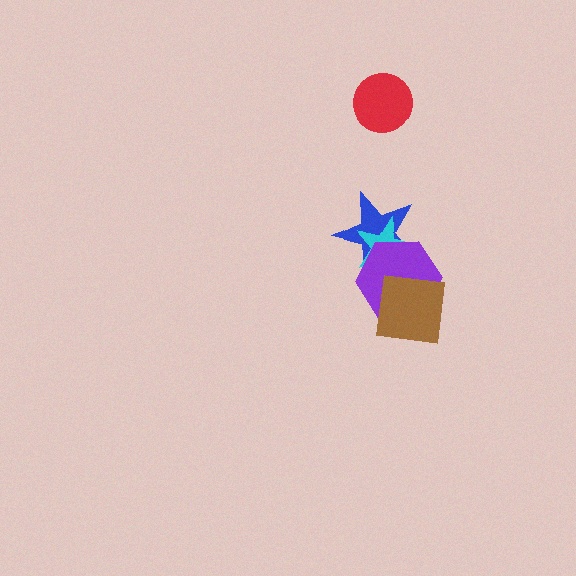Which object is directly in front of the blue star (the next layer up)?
The cyan star is directly in front of the blue star.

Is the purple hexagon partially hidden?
Yes, it is partially covered by another shape.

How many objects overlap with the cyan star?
2 objects overlap with the cyan star.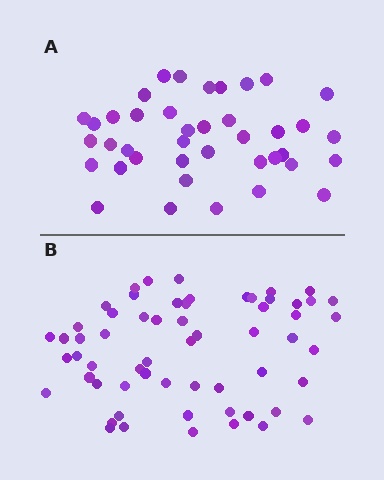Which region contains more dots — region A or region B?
Region B (the bottom region) has more dots.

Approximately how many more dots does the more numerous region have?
Region B has approximately 20 more dots than region A.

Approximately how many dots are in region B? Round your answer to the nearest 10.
About 60 dots.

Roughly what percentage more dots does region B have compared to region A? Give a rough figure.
About 50% more.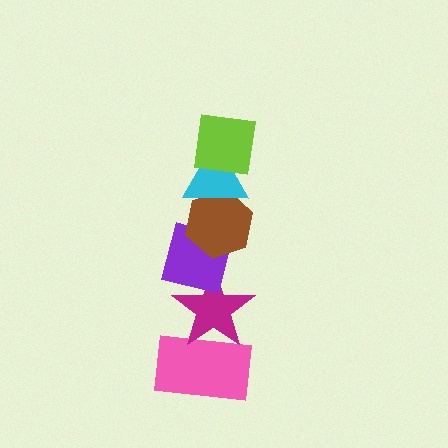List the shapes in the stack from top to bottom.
From top to bottom: the lime square, the cyan triangle, the brown hexagon, the purple square, the magenta star, the pink rectangle.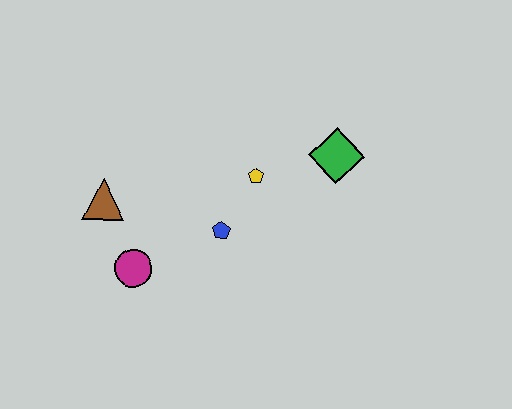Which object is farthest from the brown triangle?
The green diamond is farthest from the brown triangle.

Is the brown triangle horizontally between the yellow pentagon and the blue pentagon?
No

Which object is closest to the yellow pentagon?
The blue pentagon is closest to the yellow pentagon.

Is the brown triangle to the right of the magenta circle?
No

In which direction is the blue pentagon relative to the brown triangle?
The blue pentagon is to the right of the brown triangle.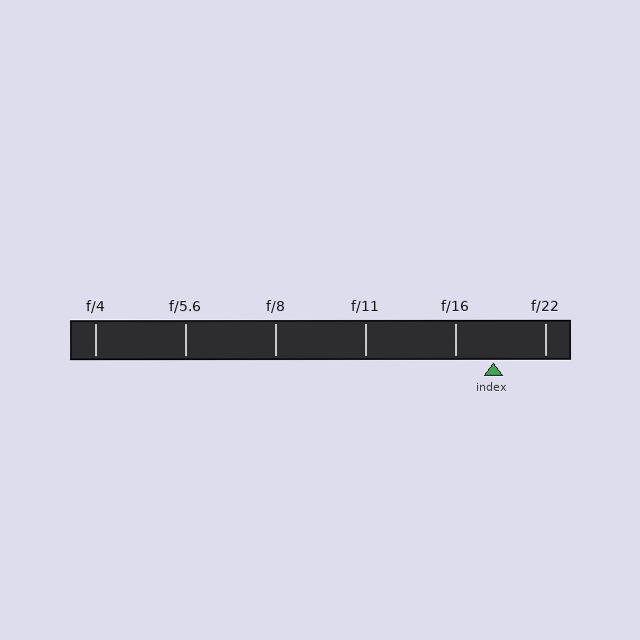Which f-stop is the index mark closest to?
The index mark is closest to f/16.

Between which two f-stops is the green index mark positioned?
The index mark is between f/16 and f/22.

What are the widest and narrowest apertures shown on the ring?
The widest aperture shown is f/4 and the narrowest is f/22.